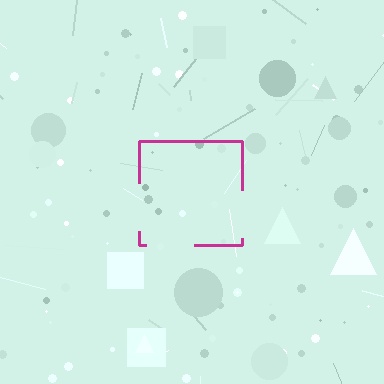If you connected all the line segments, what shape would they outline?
They would outline a square.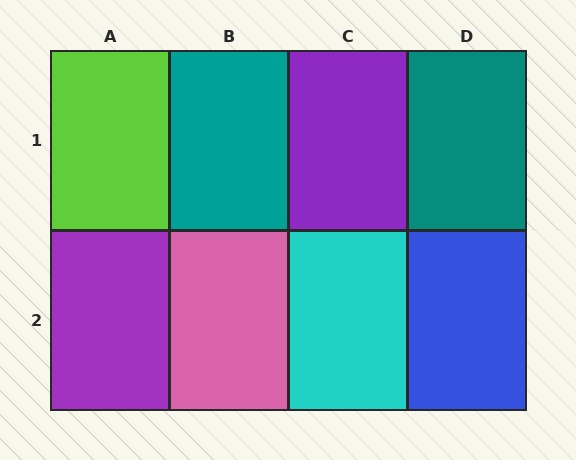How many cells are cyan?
1 cell is cyan.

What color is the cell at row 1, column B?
Teal.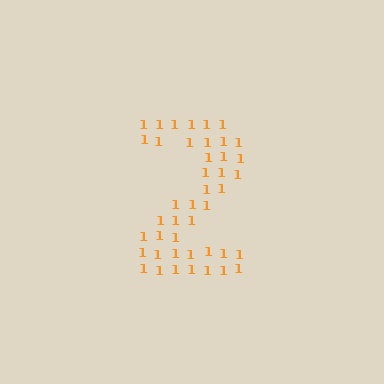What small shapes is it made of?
It is made of small digit 1's.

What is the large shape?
The large shape is the digit 2.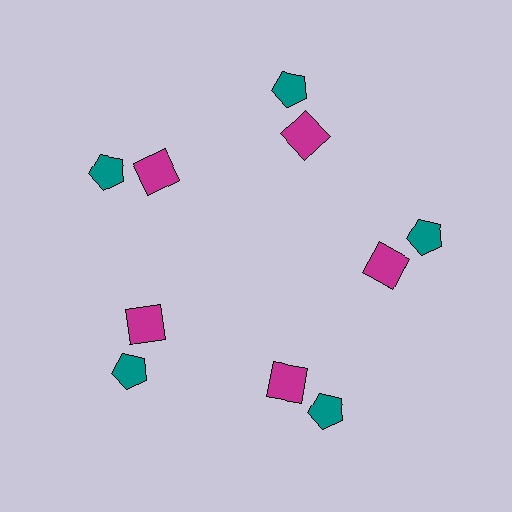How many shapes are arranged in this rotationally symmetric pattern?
There are 10 shapes, arranged in 5 groups of 2.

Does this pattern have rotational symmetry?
Yes, this pattern has 5-fold rotational symmetry. It looks the same after rotating 72 degrees around the center.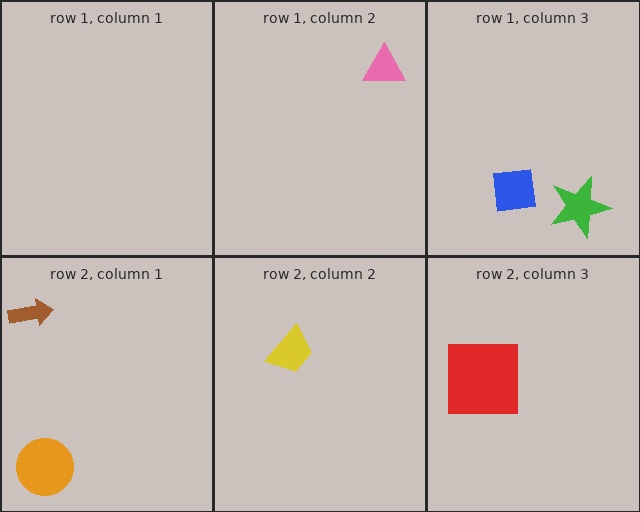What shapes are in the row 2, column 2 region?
The yellow trapezoid.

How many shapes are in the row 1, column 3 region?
2.